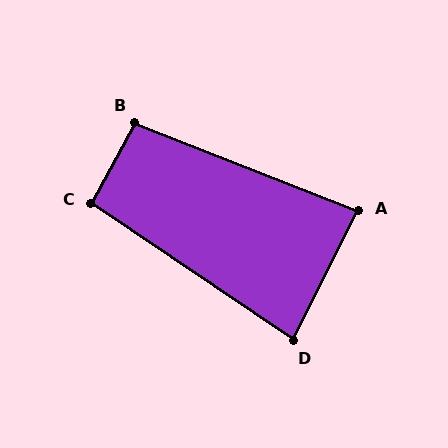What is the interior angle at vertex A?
Approximately 85 degrees (acute).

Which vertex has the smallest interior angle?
D, at approximately 83 degrees.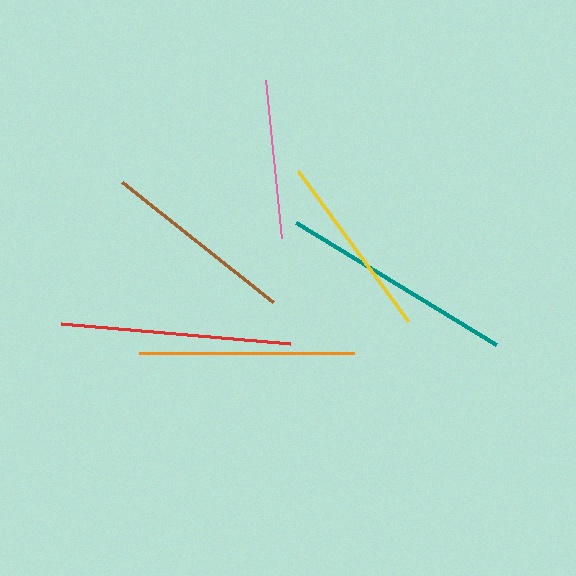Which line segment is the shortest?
The pink line is the shortest at approximately 159 pixels.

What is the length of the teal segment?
The teal segment is approximately 234 pixels long.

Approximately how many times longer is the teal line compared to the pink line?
The teal line is approximately 1.5 times the length of the pink line.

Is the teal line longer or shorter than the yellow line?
The teal line is longer than the yellow line.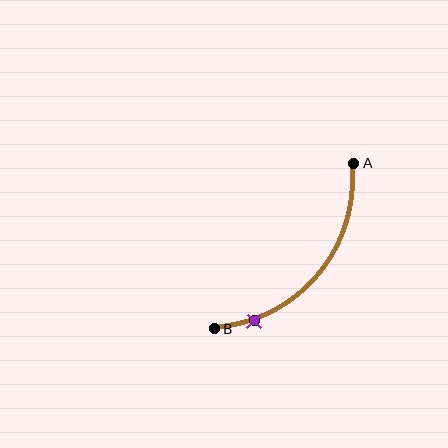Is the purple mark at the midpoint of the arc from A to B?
No. The purple mark lies on the arc but is closer to endpoint B. The arc midpoint would be at the point on the curve equidistant along the arc from both A and B.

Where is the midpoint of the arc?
The arc midpoint is the point on the curve farthest from the straight line joining A and B. It sits below and to the right of that line.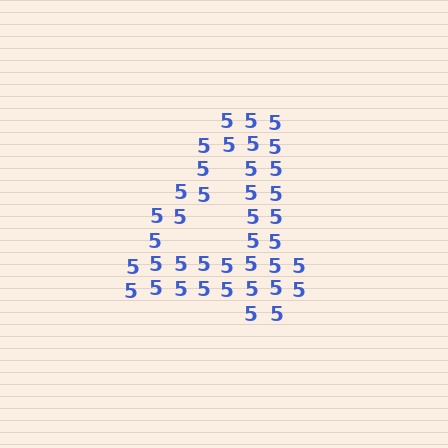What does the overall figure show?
The overall figure shows the digit 4.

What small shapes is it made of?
It is made of small digit 5's.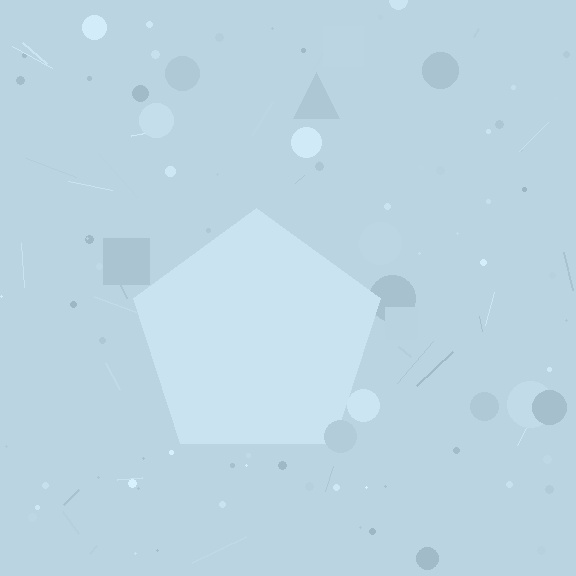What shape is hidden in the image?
A pentagon is hidden in the image.